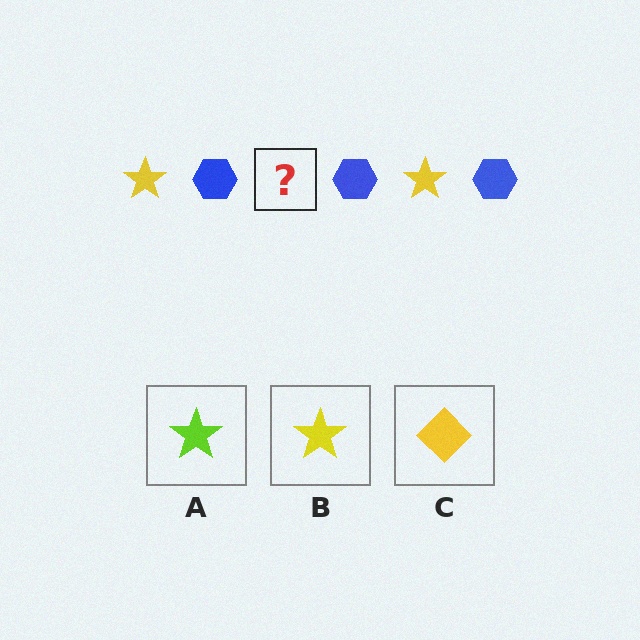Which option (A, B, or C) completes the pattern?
B.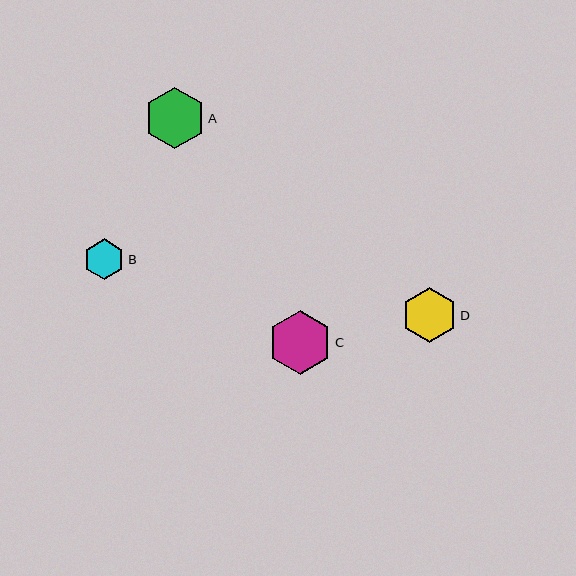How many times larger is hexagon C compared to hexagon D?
Hexagon C is approximately 1.2 times the size of hexagon D.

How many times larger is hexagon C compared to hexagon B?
Hexagon C is approximately 1.6 times the size of hexagon B.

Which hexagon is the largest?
Hexagon C is the largest with a size of approximately 64 pixels.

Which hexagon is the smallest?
Hexagon B is the smallest with a size of approximately 41 pixels.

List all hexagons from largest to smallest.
From largest to smallest: C, A, D, B.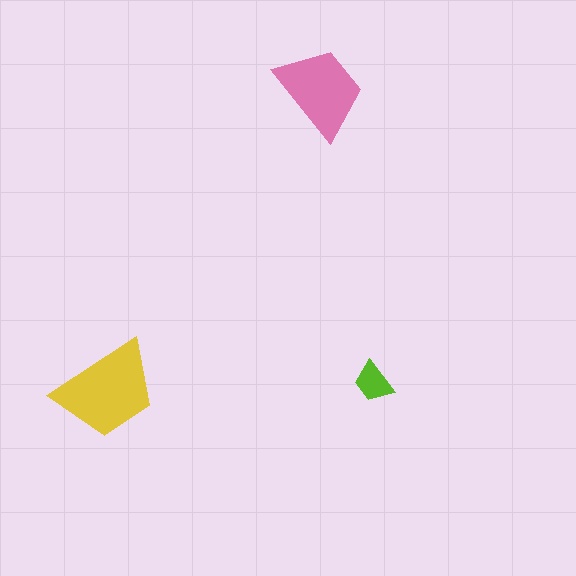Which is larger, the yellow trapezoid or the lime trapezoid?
The yellow one.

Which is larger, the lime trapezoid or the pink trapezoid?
The pink one.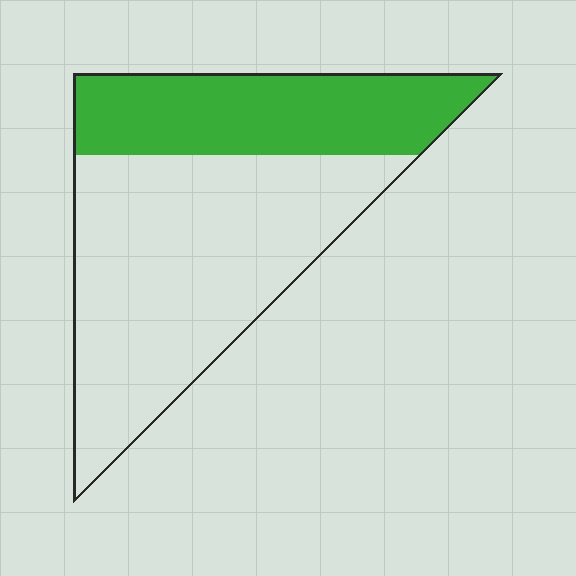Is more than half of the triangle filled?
No.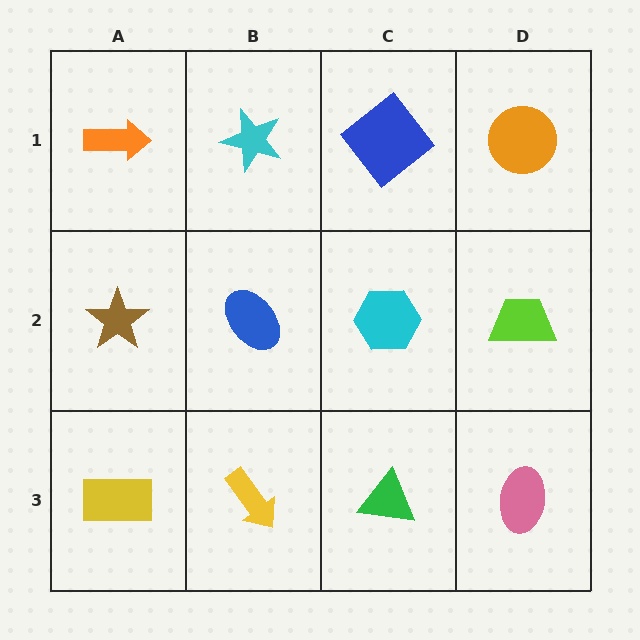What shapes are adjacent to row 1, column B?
A blue ellipse (row 2, column B), an orange arrow (row 1, column A), a blue diamond (row 1, column C).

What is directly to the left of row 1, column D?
A blue diamond.